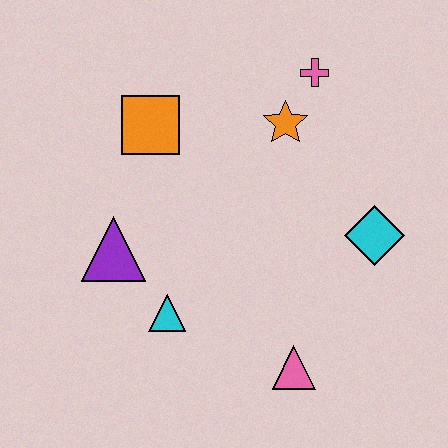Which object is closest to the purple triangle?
The cyan triangle is closest to the purple triangle.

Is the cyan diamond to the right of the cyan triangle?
Yes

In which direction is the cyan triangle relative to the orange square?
The cyan triangle is below the orange square.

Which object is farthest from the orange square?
The pink triangle is farthest from the orange square.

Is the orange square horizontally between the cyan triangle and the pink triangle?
No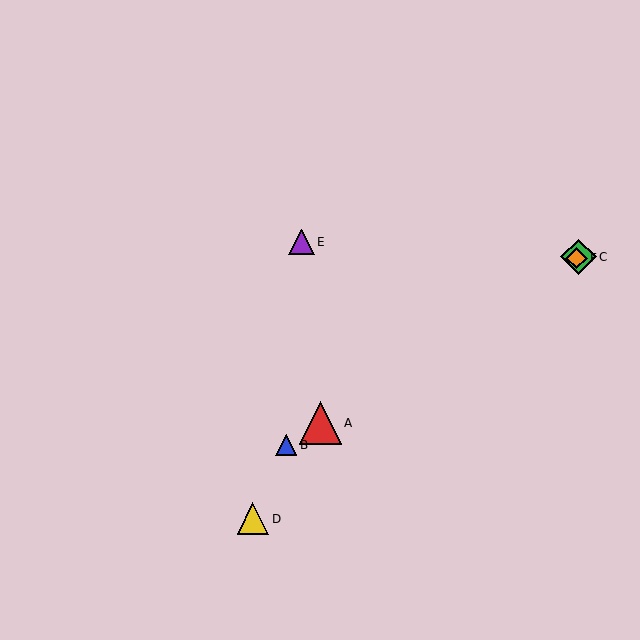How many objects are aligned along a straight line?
4 objects (A, B, C, F) are aligned along a straight line.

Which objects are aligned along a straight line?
Objects A, B, C, F are aligned along a straight line.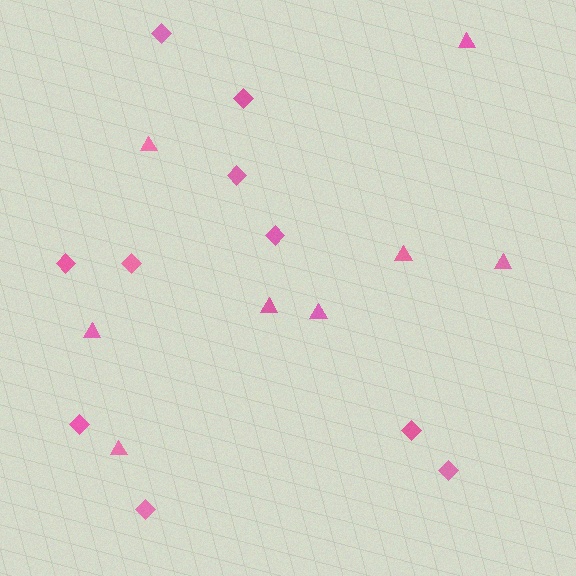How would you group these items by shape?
There are 2 groups: one group of triangles (8) and one group of diamonds (10).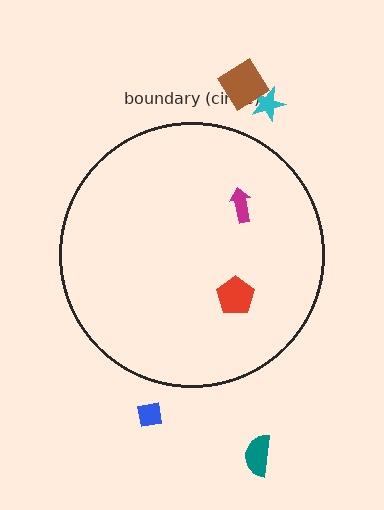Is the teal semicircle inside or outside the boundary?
Outside.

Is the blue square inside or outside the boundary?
Outside.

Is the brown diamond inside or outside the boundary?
Outside.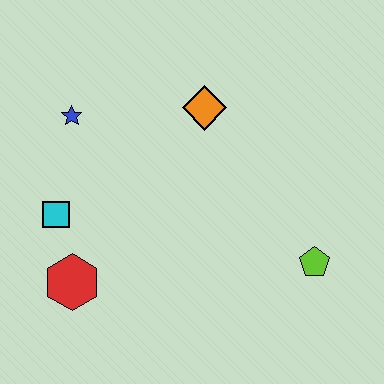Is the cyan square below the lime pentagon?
No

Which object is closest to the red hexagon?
The cyan square is closest to the red hexagon.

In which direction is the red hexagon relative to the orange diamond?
The red hexagon is below the orange diamond.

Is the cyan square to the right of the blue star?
No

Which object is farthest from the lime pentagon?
The blue star is farthest from the lime pentagon.